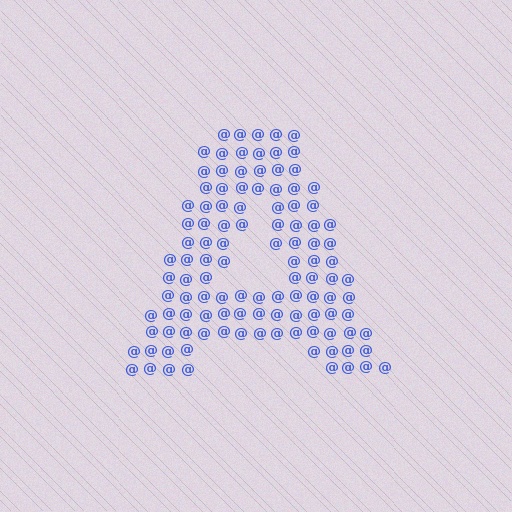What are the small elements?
The small elements are at signs.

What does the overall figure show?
The overall figure shows the letter A.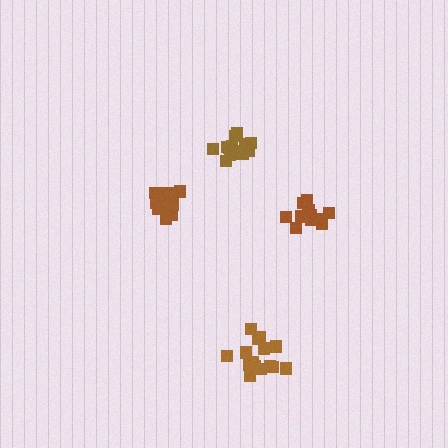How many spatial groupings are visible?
There are 4 spatial groupings.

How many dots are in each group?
Group 1: 15 dots, Group 2: 12 dots, Group 3: 15 dots, Group 4: 14 dots (56 total).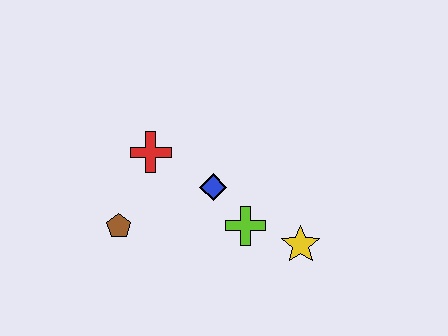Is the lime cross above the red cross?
No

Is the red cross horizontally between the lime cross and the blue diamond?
No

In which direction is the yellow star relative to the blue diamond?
The yellow star is to the right of the blue diamond.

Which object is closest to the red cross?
The blue diamond is closest to the red cross.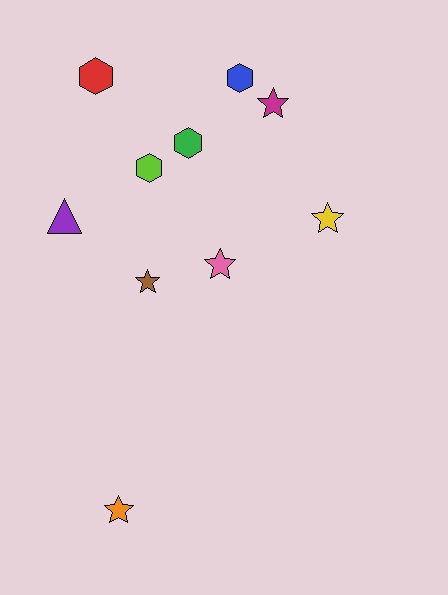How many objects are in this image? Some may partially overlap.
There are 10 objects.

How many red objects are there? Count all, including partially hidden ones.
There is 1 red object.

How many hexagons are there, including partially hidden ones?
There are 4 hexagons.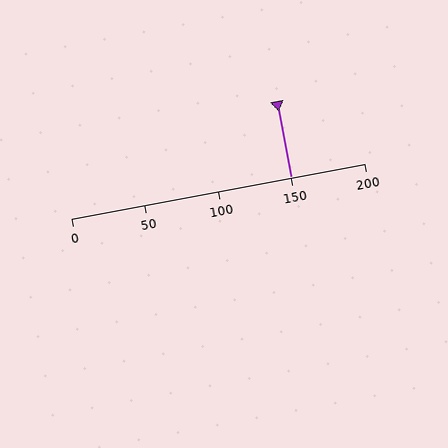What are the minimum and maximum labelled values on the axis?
The axis runs from 0 to 200.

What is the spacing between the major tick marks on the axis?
The major ticks are spaced 50 apart.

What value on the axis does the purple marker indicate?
The marker indicates approximately 150.